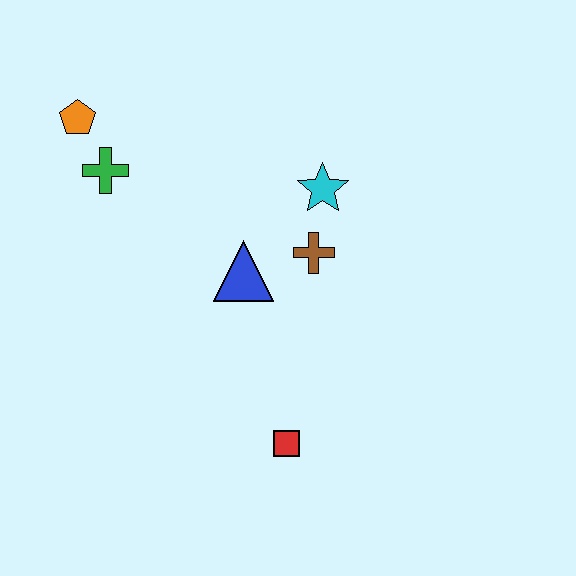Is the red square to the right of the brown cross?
No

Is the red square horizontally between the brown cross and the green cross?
Yes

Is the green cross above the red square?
Yes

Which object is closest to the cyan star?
The brown cross is closest to the cyan star.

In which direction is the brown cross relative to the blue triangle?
The brown cross is to the right of the blue triangle.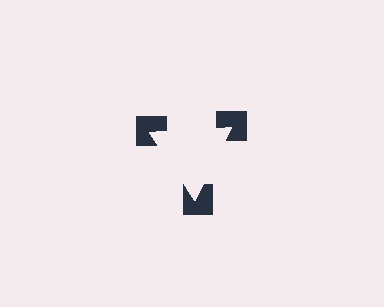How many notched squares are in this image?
There are 3 — one at each vertex of the illusory triangle.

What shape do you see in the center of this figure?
An illusory triangle — its edges are inferred from the aligned wedge cuts in the notched squares, not physically drawn.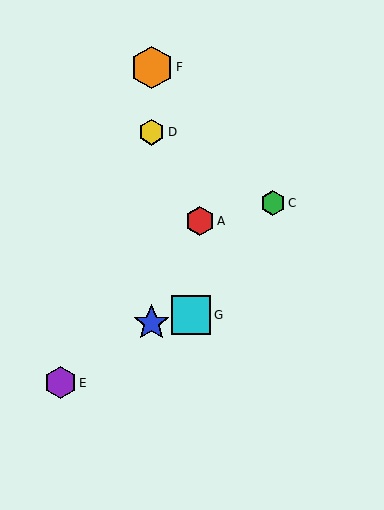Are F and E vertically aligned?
No, F is at x≈152 and E is at x≈60.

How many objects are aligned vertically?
3 objects (B, D, F) are aligned vertically.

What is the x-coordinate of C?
Object C is at x≈273.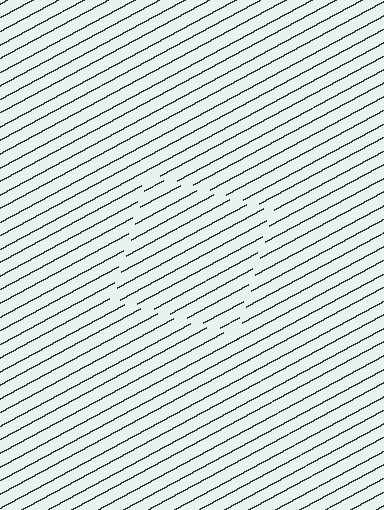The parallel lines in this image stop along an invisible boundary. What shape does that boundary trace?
An illusory square. The interior of the shape contains the same grating, shifted by half a period — the contour is defined by the phase discontinuity where line-ends from the inner and outer gratings abut.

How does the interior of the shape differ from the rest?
The interior of the shape contains the same grating, shifted by half a period — the contour is defined by the phase discontinuity where line-ends from the inner and outer gratings abut.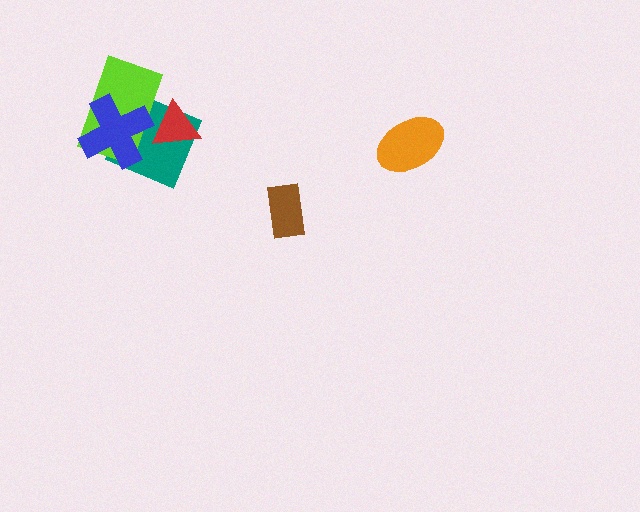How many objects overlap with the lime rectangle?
3 objects overlap with the lime rectangle.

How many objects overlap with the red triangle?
2 objects overlap with the red triangle.